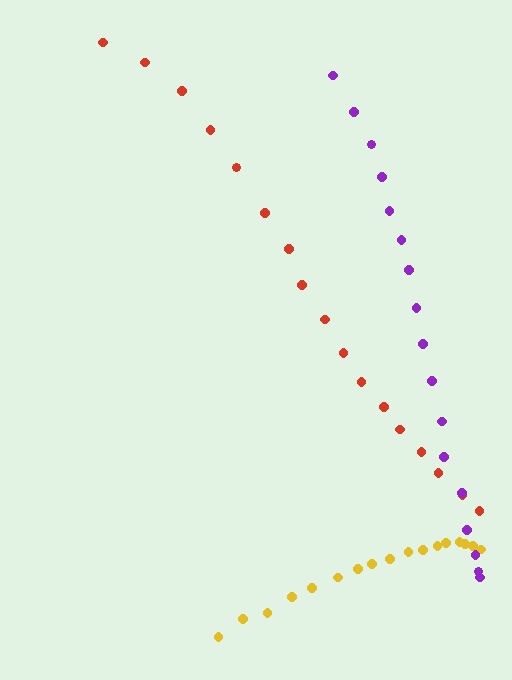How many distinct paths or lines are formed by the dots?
There are 3 distinct paths.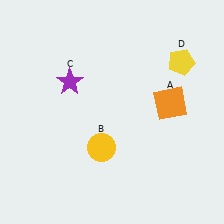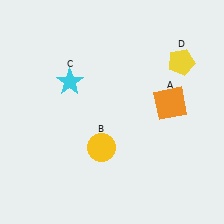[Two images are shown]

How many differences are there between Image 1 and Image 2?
There is 1 difference between the two images.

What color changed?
The star (C) changed from purple in Image 1 to cyan in Image 2.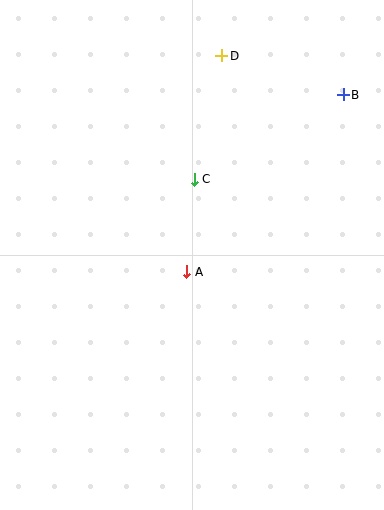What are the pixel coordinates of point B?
Point B is at (343, 95).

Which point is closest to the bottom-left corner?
Point A is closest to the bottom-left corner.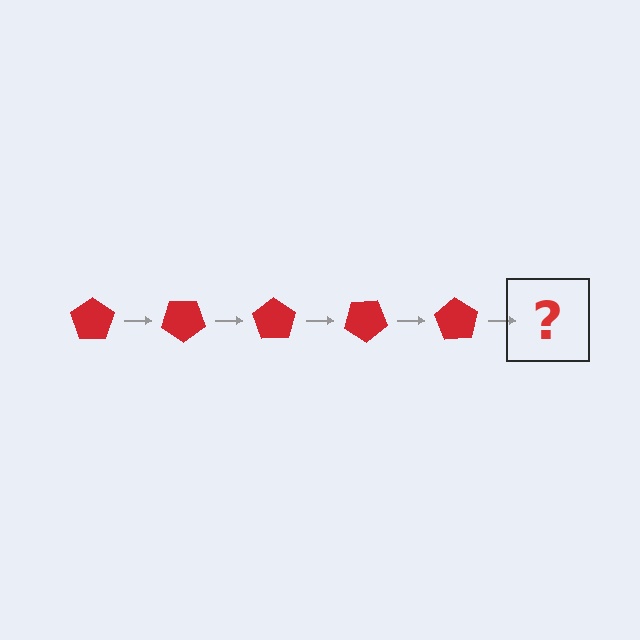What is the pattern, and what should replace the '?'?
The pattern is that the pentagon rotates 35 degrees each step. The '?' should be a red pentagon rotated 175 degrees.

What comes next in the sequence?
The next element should be a red pentagon rotated 175 degrees.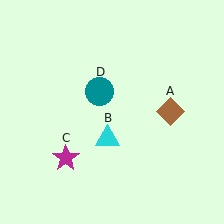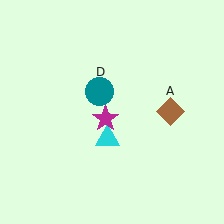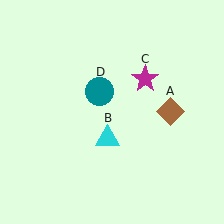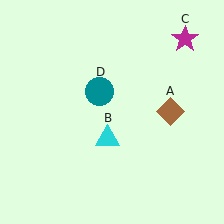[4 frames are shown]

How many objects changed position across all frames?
1 object changed position: magenta star (object C).